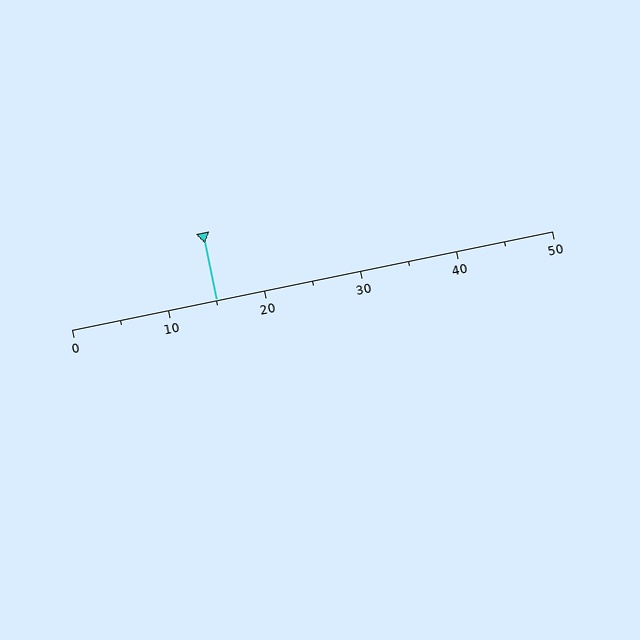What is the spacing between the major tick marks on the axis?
The major ticks are spaced 10 apart.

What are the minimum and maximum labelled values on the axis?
The axis runs from 0 to 50.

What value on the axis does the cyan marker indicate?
The marker indicates approximately 15.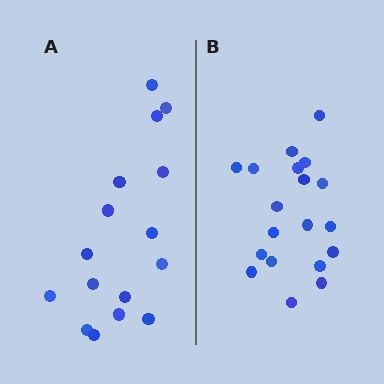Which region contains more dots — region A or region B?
Region B (the right region) has more dots.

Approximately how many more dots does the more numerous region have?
Region B has just a few more — roughly 2 or 3 more dots than region A.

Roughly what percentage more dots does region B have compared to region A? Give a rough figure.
About 20% more.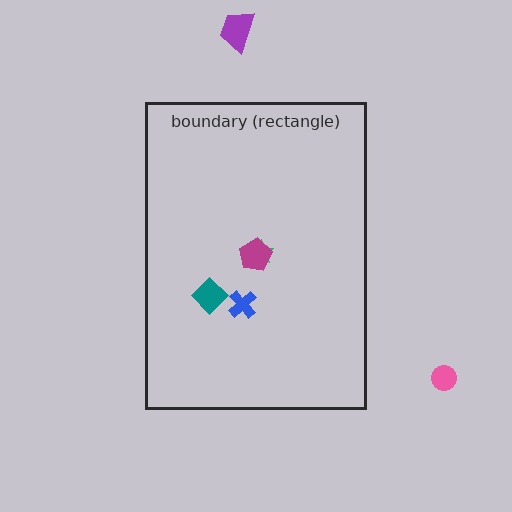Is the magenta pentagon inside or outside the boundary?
Inside.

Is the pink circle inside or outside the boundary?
Outside.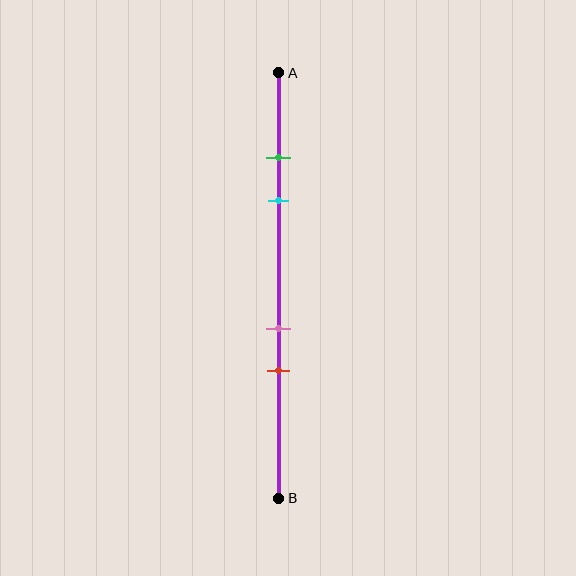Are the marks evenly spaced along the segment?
No, the marks are not evenly spaced.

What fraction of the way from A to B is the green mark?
The green mark is approximately 20% (0.2) of the way from A to B.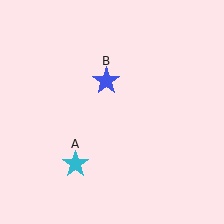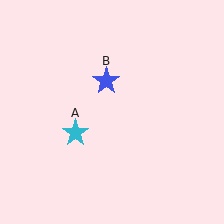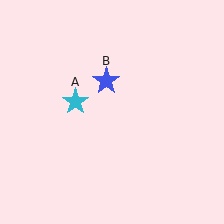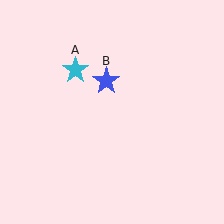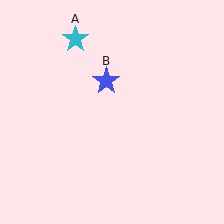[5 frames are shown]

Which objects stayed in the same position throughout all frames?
Blue star (object B) remained stationary.